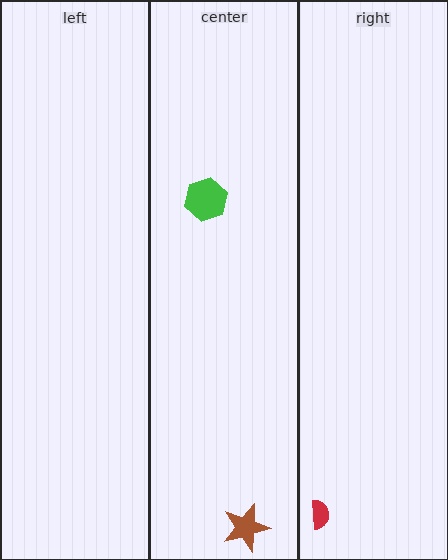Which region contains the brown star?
The center region.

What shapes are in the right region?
The red semicircle.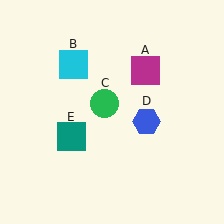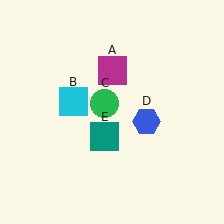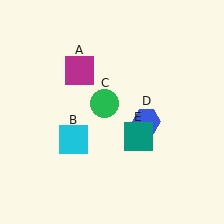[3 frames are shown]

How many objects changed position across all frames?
3 objects changed position: magenta square (object A), cyan square (object B), teal square (object E).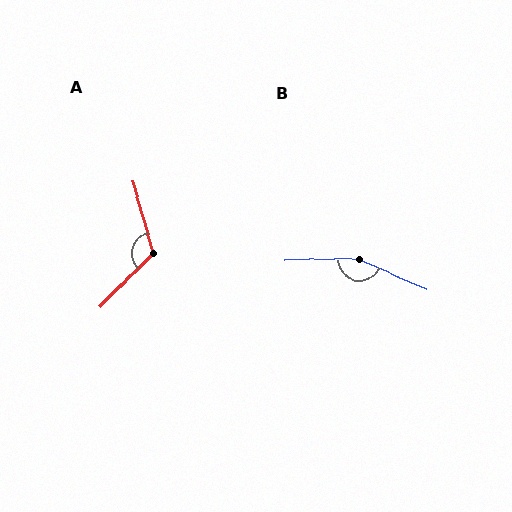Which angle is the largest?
B, at approximately 155 degrees.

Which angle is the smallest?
A, at approximately 119 degrees.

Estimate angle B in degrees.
Approximately 155 degrees.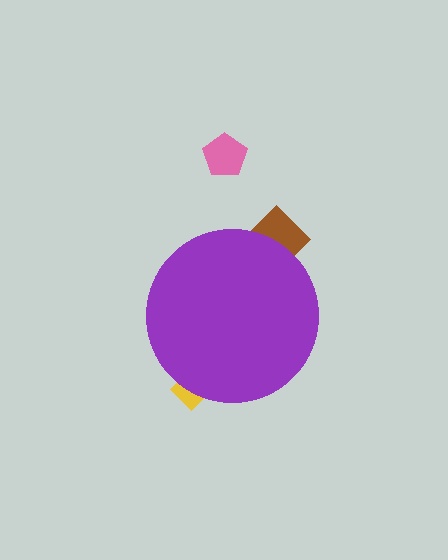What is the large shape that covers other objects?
A purple circle.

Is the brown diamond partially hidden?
Yes, the brown diamond is partially hidden behind the purple circle.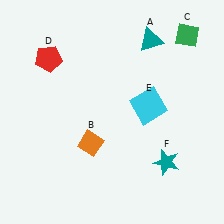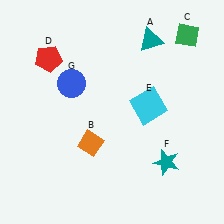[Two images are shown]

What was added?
A blue circle (G) was added in Image 2.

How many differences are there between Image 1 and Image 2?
There is 1 difference between the two images.